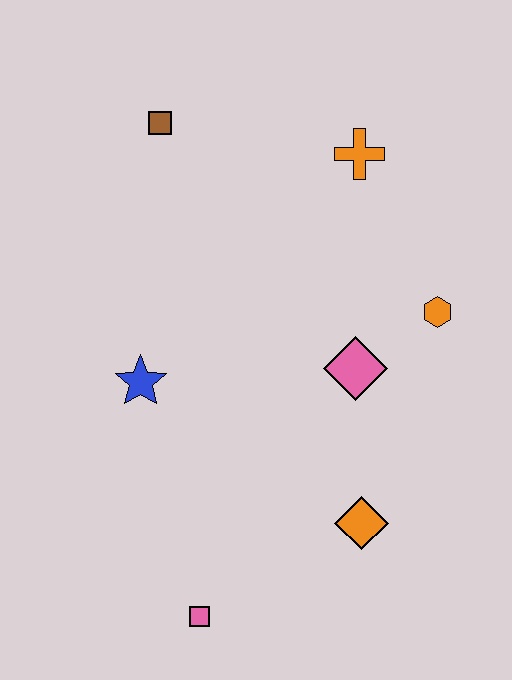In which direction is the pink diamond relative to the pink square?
The pink diamond is above the pink square.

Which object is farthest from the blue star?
The orange cross is farthest from the blue star.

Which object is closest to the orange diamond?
The pink diamond is closest to the orange diamond.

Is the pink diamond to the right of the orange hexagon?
No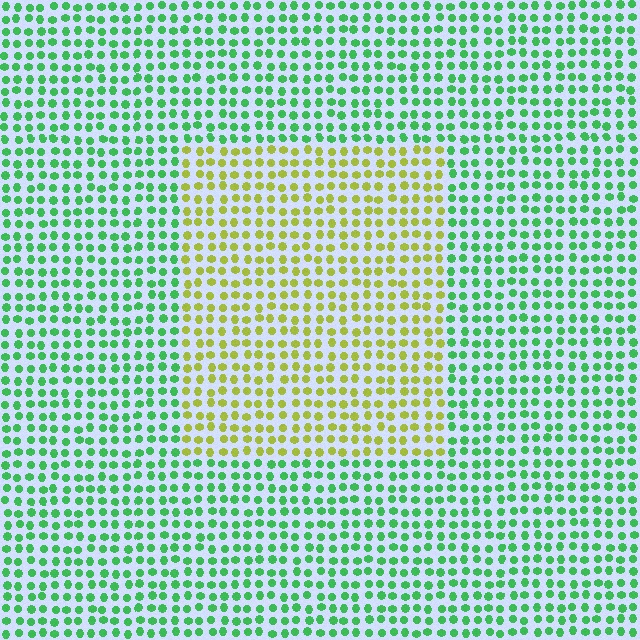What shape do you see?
I see a rectangle.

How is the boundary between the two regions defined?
The boundary is defined purely by a slight shift in hue (about 60 degrees). Spacing, size, and orientation are identical on both sides.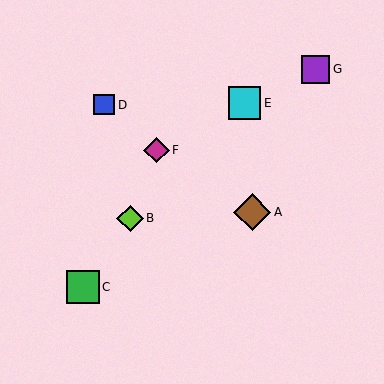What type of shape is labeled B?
Shape B is a lime diamond.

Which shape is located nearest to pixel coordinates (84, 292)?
The green square (labeled C) at (83, 287) is nearest to that location.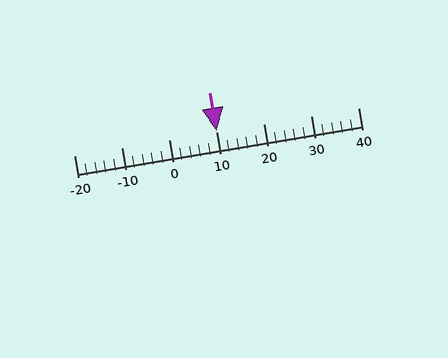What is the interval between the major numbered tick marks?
The major tick marks are spaced 10 units apart.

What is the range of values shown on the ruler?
The ruler shows values from -20 to 40.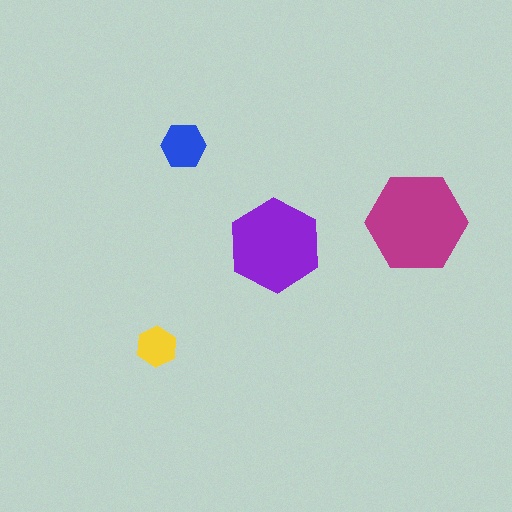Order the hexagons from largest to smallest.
the magenta one, the purple one, the blue one, the yellow one.